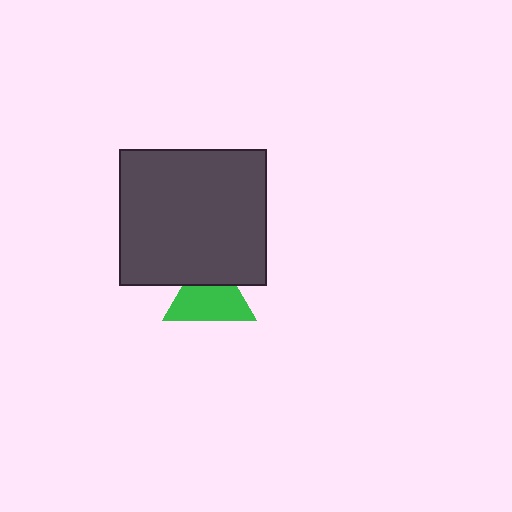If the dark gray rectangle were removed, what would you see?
You would see the complete green triangle.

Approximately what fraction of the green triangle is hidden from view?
Roughly 32% of the green triangle is hidden behind the dark gray rectangle.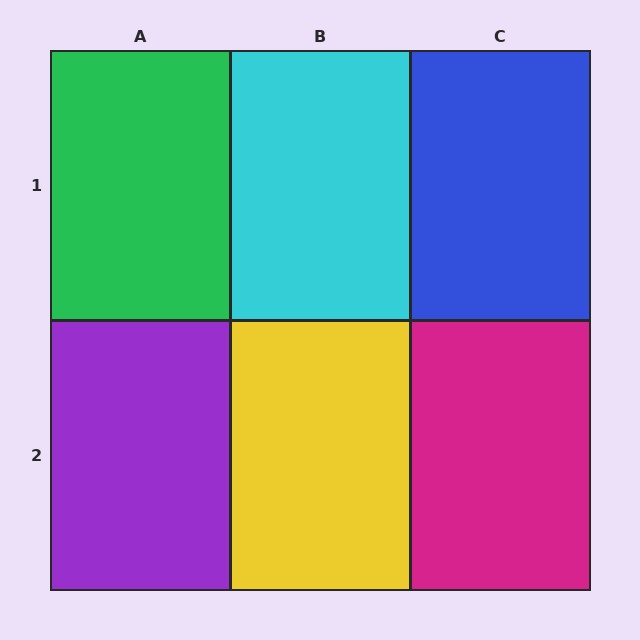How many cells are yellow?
1 cell is yellow.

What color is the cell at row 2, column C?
Magenta.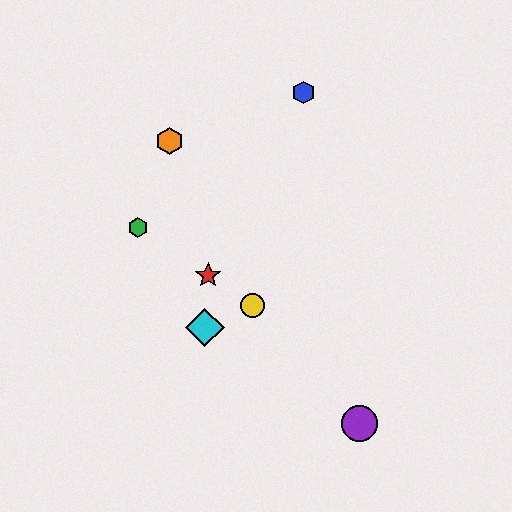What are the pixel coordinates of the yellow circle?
The yellow circle is at (253, 306).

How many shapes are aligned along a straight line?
3 shapes (the red star, the green hexagon, the yellow circle) are aligned along a straight line.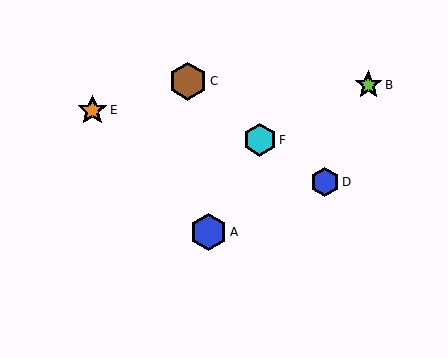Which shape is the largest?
The brown hexagon (labeled C) is the largest.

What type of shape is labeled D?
Shape D is a blue hexagon.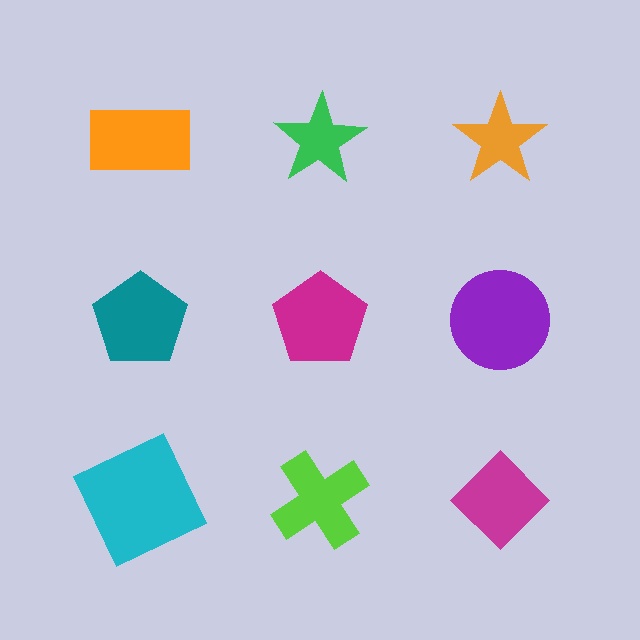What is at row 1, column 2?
A green star.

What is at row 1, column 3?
An orange star.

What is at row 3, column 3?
A magenta diamond.